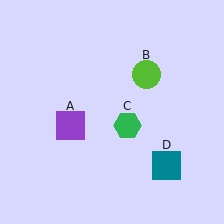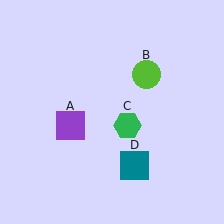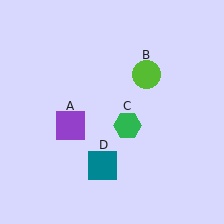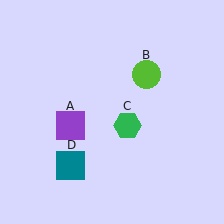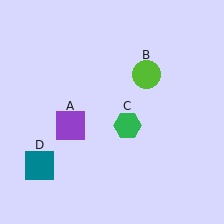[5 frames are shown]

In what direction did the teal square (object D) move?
The teal square (object D) moved left.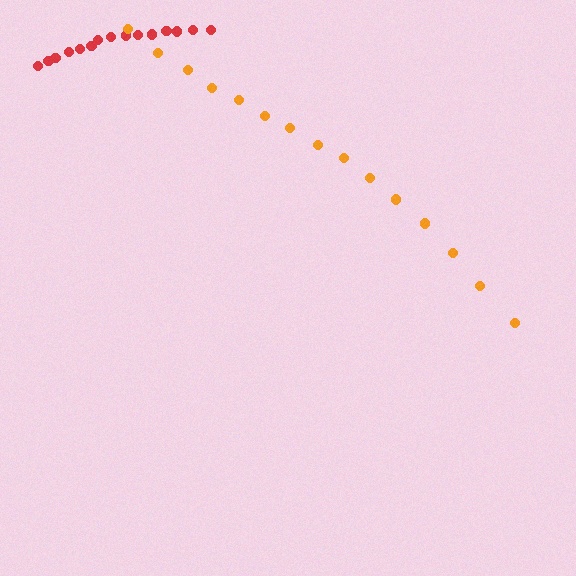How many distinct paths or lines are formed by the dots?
There are 2 distinct paths.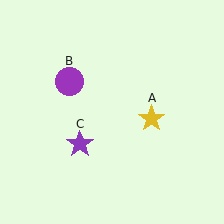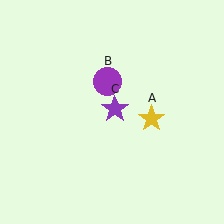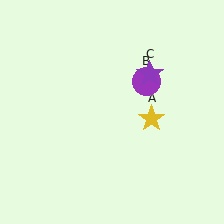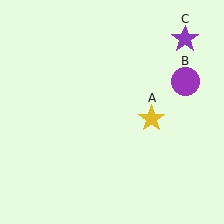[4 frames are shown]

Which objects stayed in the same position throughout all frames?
Yellow star (object A) remained stationary.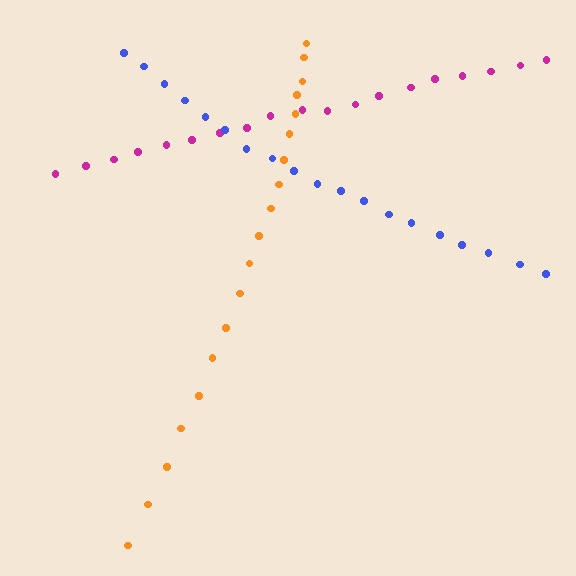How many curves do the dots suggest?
There are 3 distinct paths.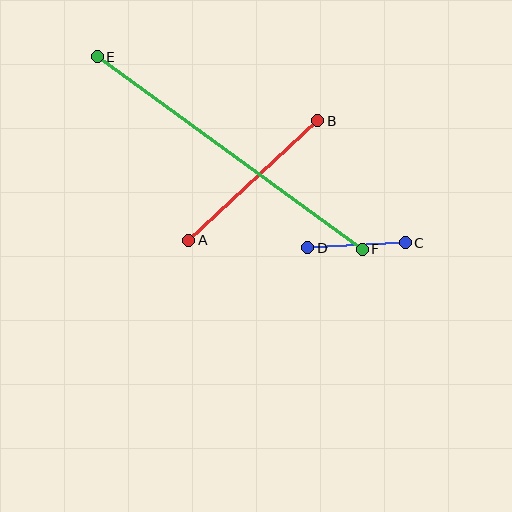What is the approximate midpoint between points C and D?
The midpoint is at approximately (356, 245) pixels.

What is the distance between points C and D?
The distance is approximately 98 pixels.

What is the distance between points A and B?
The distance is approximately 176 pixels.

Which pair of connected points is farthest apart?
Points E and F are farthest apart.